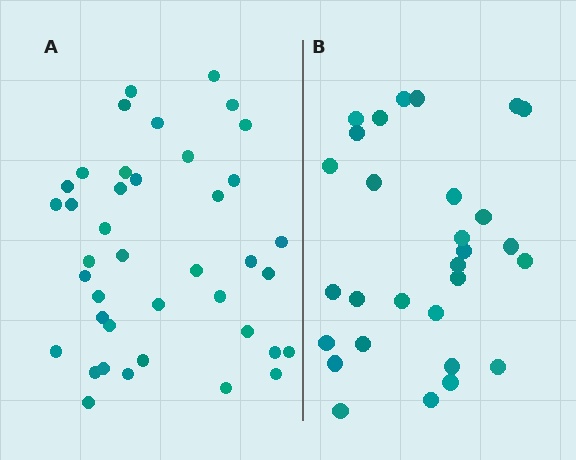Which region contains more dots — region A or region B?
Region A (the left region) has more dots.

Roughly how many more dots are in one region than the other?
Region A has roughly 12 or so more dots than region B.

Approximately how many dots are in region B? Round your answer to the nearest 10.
About 30 dots. (The exact count is 29, which rounds to 30.)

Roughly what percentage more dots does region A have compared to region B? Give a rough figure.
About 40% more.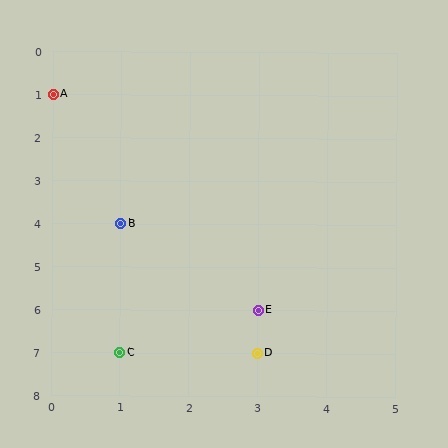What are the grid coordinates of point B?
Point B is at grid coordinates (1, 4).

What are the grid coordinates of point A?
Point A is at grid coordinates (0, 1).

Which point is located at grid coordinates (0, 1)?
Point A is at (0, 1).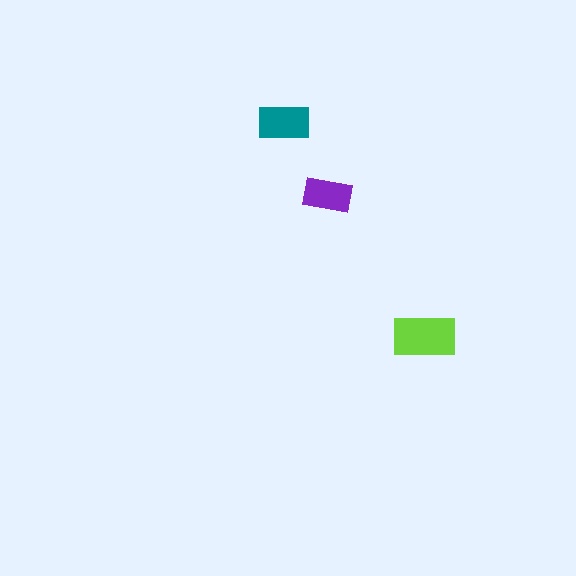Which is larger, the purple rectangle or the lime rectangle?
The lime one.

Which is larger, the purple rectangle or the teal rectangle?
The teal one.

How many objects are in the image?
There are 3 objects in the image.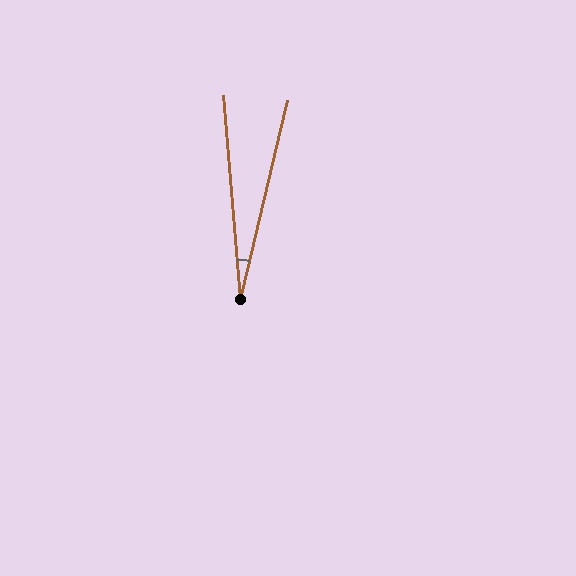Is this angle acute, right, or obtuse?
It is acute.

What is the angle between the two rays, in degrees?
Approximately 18 degrees.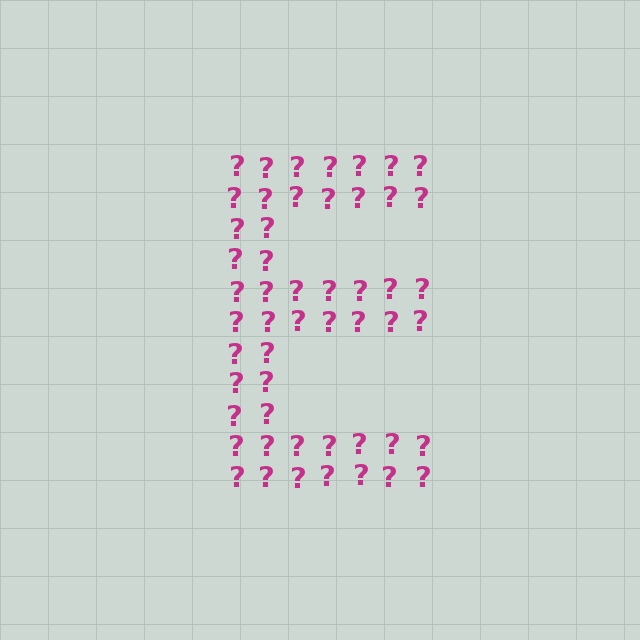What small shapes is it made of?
It is made of small question marks.